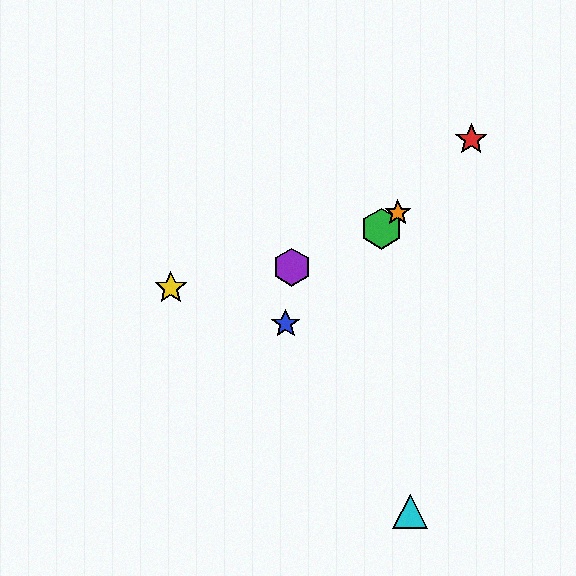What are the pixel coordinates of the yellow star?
The yellow star is at (171, 288).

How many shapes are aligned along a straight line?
4 shapes (the red star, the blue star, the green hexagon, the orange star) are aligned along a straight line.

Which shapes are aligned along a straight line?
The red star, the blue star, the green hexagon, the orange star are aligned along a straight line.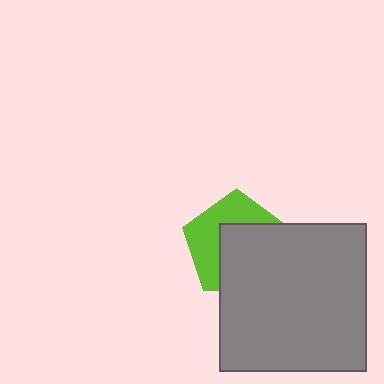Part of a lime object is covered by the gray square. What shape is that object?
It is a pentagon.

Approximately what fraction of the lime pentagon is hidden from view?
Roughly 54% of the lime pentagon is hidden behind the gray square.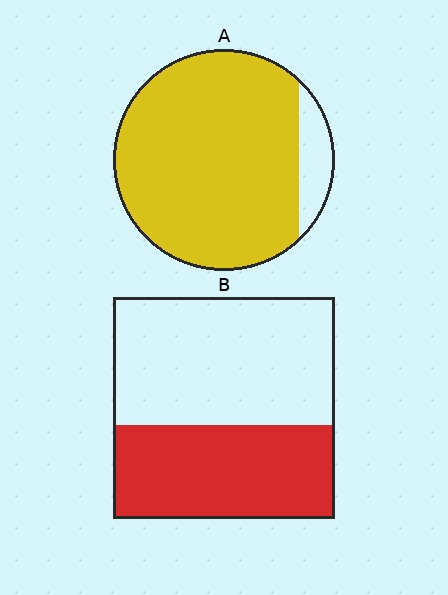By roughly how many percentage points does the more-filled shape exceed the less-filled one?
By roughly 45 percentage points (A over B).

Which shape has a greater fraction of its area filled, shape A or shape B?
Shape A.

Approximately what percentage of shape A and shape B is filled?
A is approximately 90% and B is approximately 40%.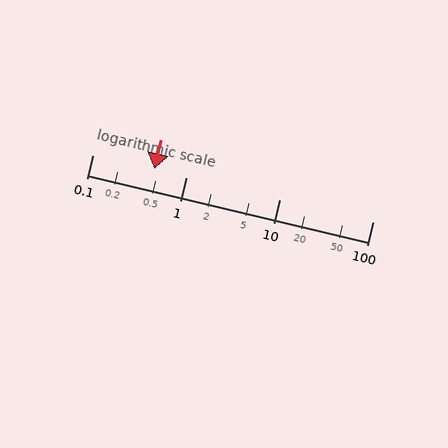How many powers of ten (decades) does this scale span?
The scale spans 3 decades, from 0.1 to 100.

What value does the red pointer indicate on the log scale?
The pointer indicates approximately 0.46.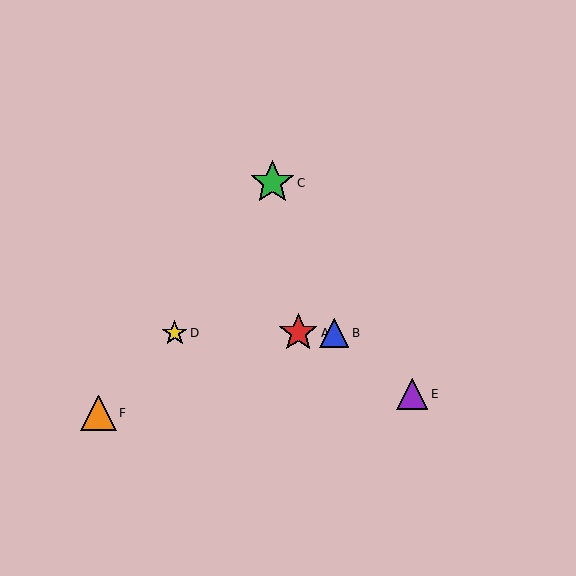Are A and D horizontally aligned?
Yes, both are at y≈333.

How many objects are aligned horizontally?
3 objects (A, B, D) are aligned horizontally.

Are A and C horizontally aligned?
No, A is at y≈333 and C is at y≈183.